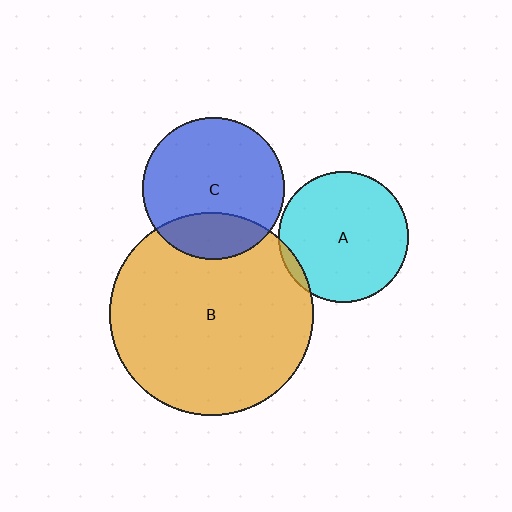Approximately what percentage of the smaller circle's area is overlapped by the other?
Approximately 25%.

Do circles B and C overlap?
Yes.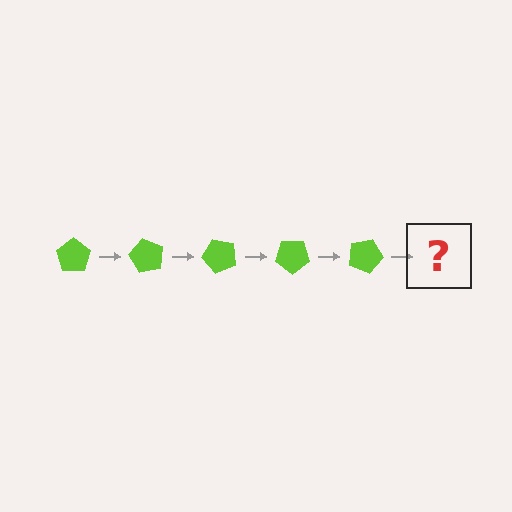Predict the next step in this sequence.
The next step is a lime pentagon rotated 300 degrees.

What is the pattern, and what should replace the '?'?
The pattern is that the pentagon rotates 60 degrees each step. The '?' should be a lime pentagon rotated 300 degrees.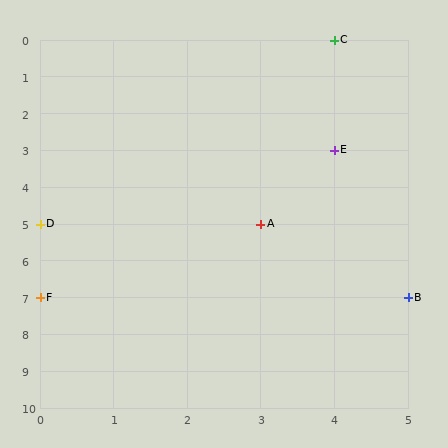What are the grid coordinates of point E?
Point E is at grid coordinates (4, 3).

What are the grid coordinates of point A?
Point A is at grid coordinates (3, 5).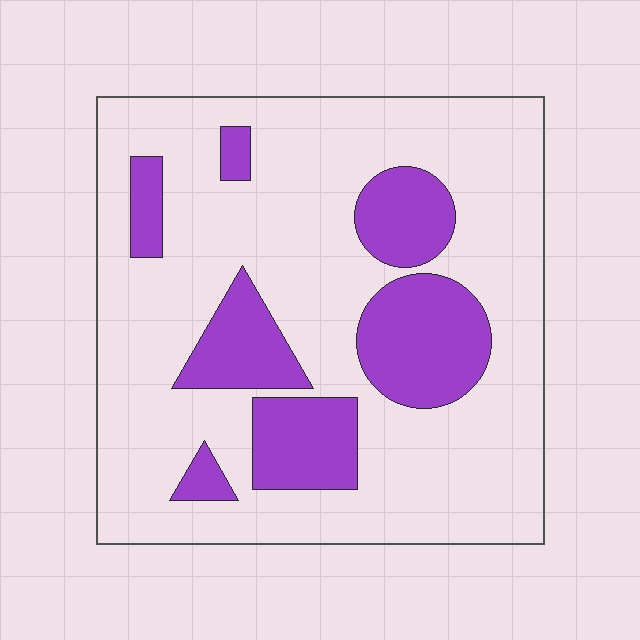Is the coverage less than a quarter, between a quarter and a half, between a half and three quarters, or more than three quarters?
Less than a quarter.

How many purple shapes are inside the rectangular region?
7.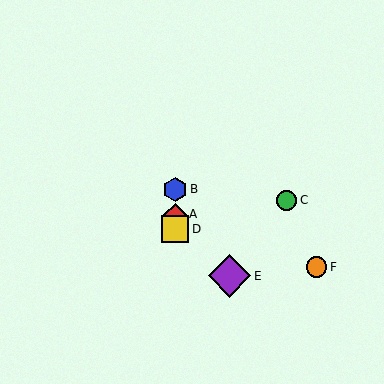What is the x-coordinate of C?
Object C is at x≈287.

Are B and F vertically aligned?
No, B is at x≈175 and F is at x≈316.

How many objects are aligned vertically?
3 objects (A, B, D) are aligned vertically.